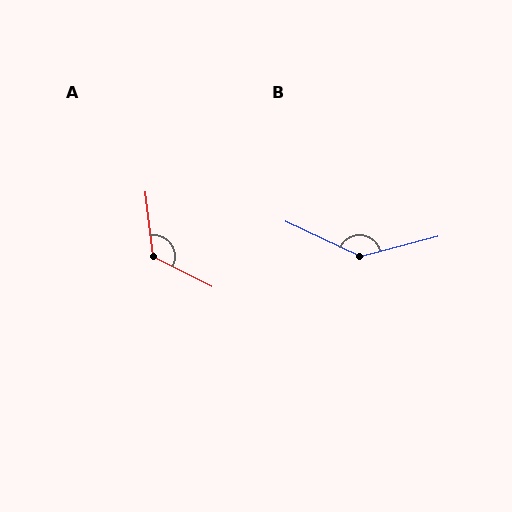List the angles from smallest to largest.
A (124°), B (140°).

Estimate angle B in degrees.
Approximately 140 degrees.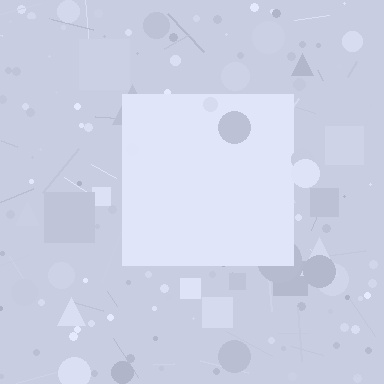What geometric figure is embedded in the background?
A square is embedded in the background.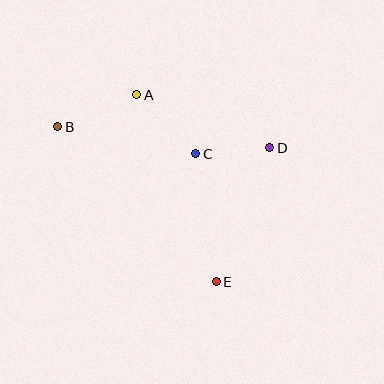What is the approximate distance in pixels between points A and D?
The distance between A and D is approximately 144 pixels.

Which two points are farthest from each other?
Points B and E are farthest from each other.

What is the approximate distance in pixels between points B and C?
The distance between B and C is approximately 141 pixels.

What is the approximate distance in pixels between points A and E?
The distance between A and E is approximately 203 pixels.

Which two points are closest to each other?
Points C and D are closest to each other.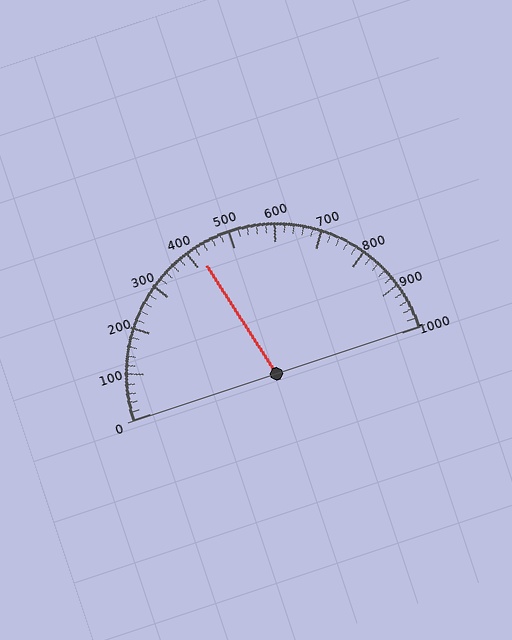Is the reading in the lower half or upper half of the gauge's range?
The reading is in the lower half of the range (0 to 1000).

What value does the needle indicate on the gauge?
The needle indicates approximately 420.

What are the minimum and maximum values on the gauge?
The gauge ranges from 0 to 1000.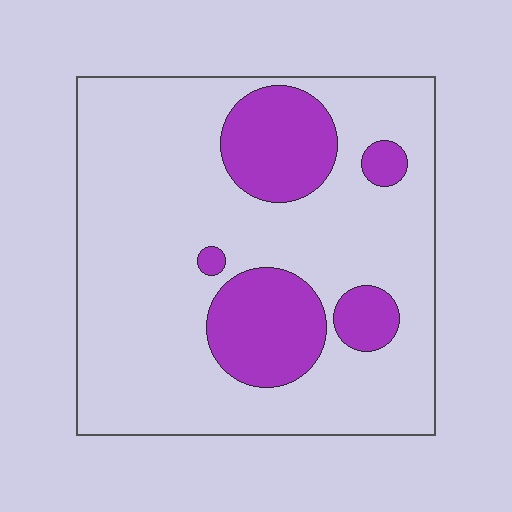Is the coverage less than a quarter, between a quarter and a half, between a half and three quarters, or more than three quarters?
Less than a quarter.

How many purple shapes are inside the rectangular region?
5.